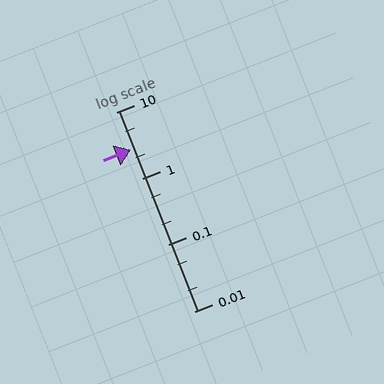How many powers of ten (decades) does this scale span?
The scale spans 3 decades, from 0.01 to 10.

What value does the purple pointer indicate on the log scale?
The pointer indicates approximately 2.7.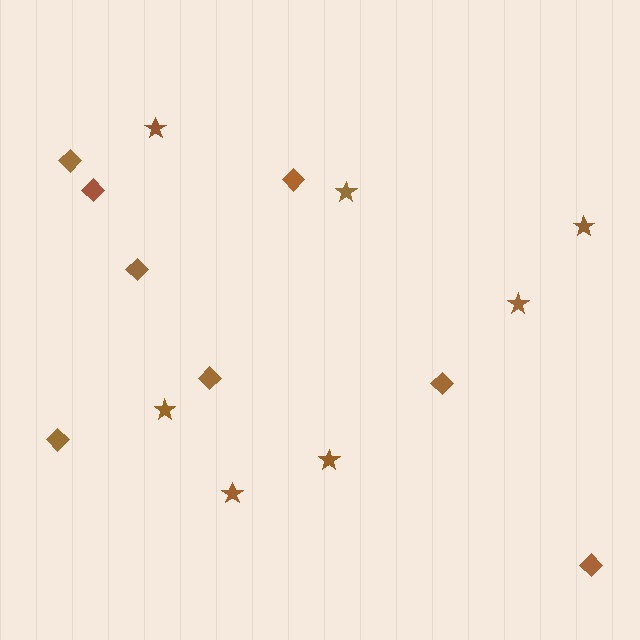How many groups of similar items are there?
There are 2 groups: one group of diamonds (8) and one group of stars (7).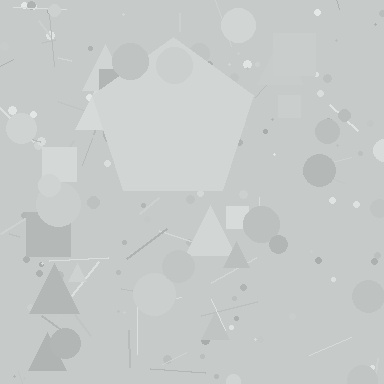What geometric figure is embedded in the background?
A pentagon is embedded in the background.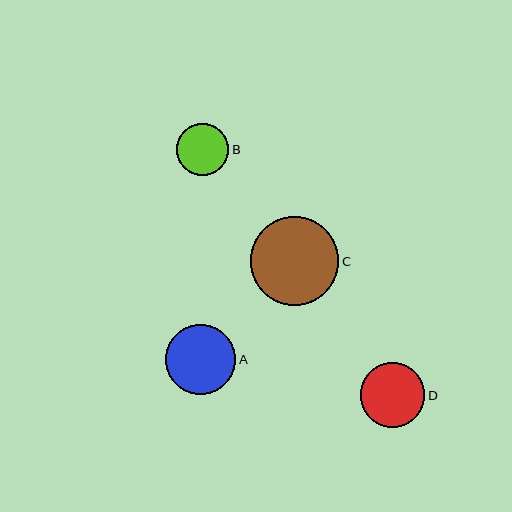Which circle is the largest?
Circle C is the largest with a size of approximately 89 pixels.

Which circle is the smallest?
Circle B is the smallest with a size of approximately 52 pixels.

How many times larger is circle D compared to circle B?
Circle D is approximately 1.2 times the size of circle B.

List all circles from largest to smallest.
From largest to smallest: C, A, D, B.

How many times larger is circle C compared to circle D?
Circle C is approximately 1.4 times the size of circle D.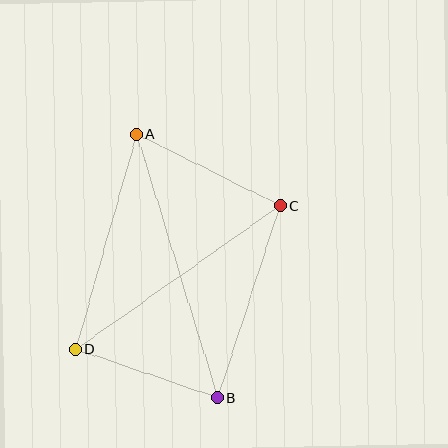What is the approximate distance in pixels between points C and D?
The distance between C and D is approximately 250 pixels.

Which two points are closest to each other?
Points B and D are closest to each other.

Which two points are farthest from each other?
Points A and B are farthest from each other.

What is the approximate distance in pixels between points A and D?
The distance between A and D is approximately 223 pixels.